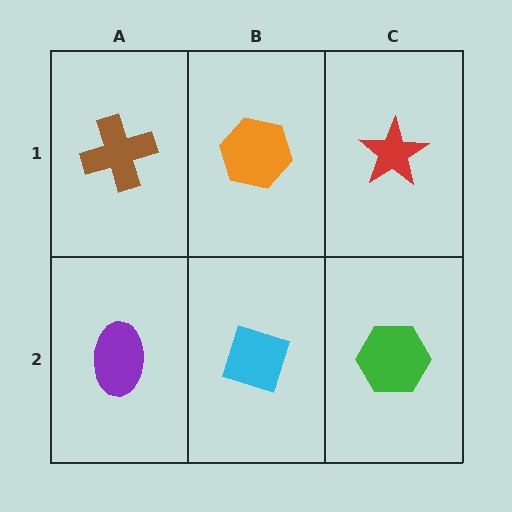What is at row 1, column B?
An orange hexagon.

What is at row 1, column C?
A red star.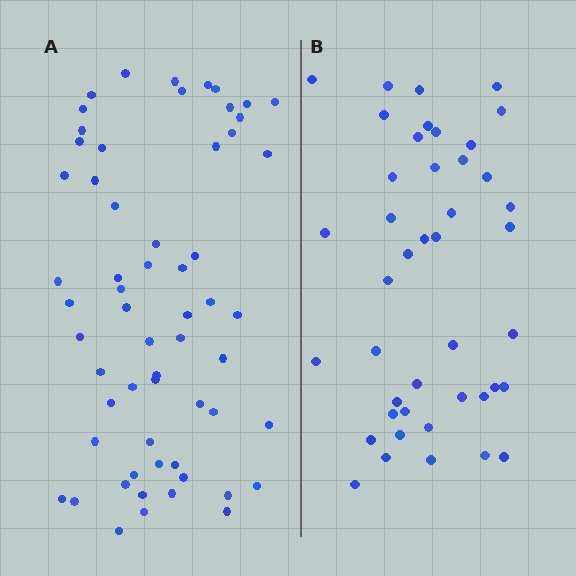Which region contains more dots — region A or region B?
Region A (the left region) has more dots.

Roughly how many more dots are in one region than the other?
Region A has approximately 15 more dots than region B.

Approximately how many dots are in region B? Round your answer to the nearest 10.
About 40 dots. (The exact count is 43, which rounds to 40.)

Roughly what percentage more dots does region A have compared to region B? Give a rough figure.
About 40% more.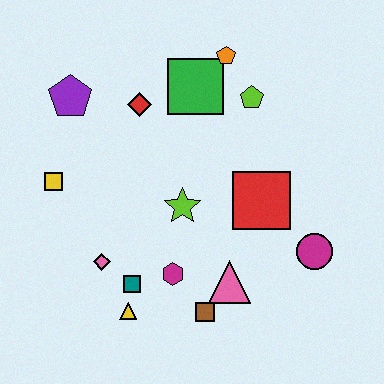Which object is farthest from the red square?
The purple pentagon is farthest from the red square.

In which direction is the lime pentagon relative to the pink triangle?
The lime pentagon is above the pink triangle.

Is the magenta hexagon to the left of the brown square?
Yes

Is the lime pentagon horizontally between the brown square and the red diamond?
No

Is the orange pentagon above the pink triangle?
Yes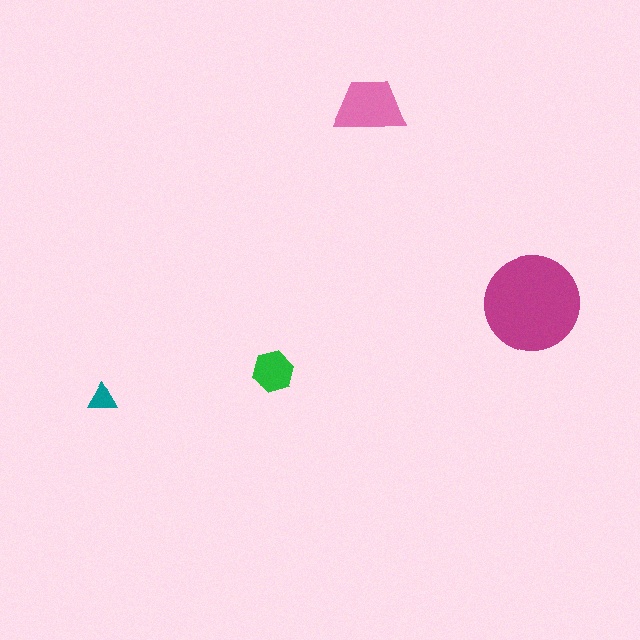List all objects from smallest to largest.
The teal triangle, the green hexagon, the pink trapezoid, the magenta circle.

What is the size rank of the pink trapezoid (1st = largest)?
2nd.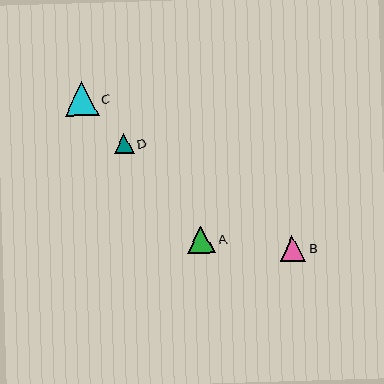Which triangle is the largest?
Triangle C is the largest with a size of approximately 34 pixels.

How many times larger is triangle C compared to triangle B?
Triangle C is approximately 1.3 times the size of triangle B.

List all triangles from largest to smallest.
From largest to smallest: C, A, B, D.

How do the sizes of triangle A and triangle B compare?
Triangle A and triangle B are approximately the same size.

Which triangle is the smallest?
Triangle D is the smallest with a size of approximately 20 pixels.